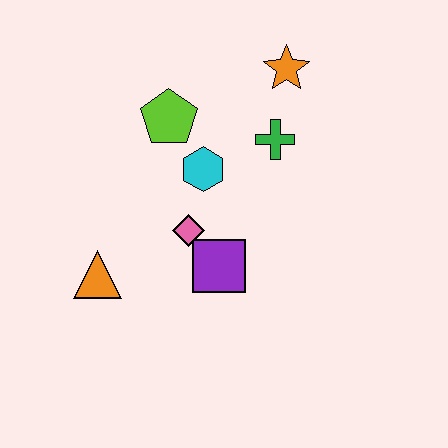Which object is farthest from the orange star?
The orange triangle is farthest from the orange star.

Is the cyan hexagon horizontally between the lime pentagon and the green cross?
Yes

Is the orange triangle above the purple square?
No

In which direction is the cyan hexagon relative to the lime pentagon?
The cyan hexagon is below the lime pentagon.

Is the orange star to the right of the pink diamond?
Yes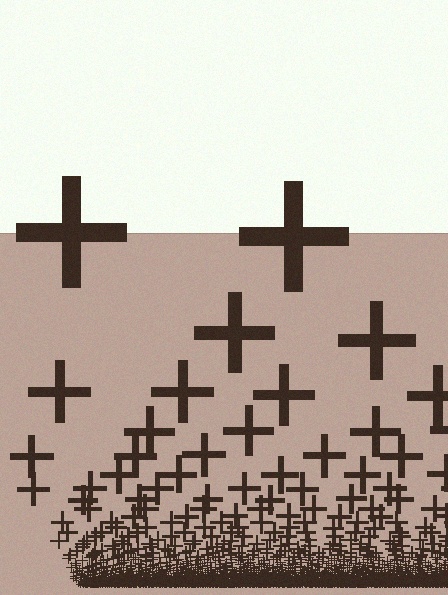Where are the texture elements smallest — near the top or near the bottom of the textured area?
Near the bottom.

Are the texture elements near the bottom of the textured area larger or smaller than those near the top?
Smaller. The gradient is inverted — elements near the bottom are smaller and denser.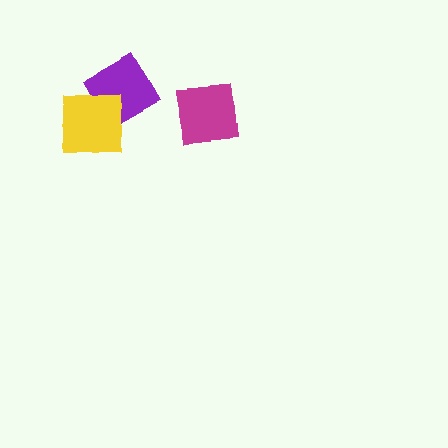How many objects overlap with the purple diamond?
1 object overlaps with the purple diamond.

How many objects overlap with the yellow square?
1 object overlaps with the yellow square.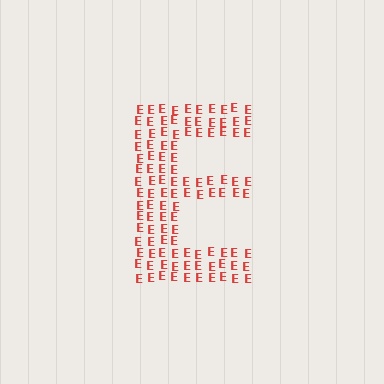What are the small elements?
The small elements are letter E's.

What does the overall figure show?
The overall figure shows the letter E.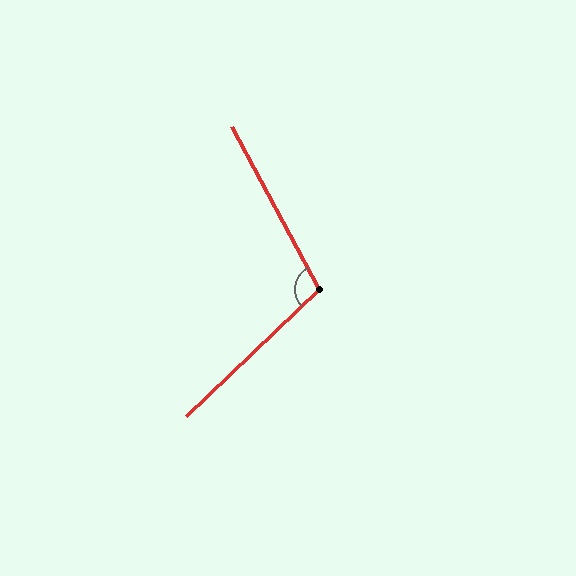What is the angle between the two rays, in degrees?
Approximately 105 degrees.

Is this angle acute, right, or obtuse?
It is obtuse.